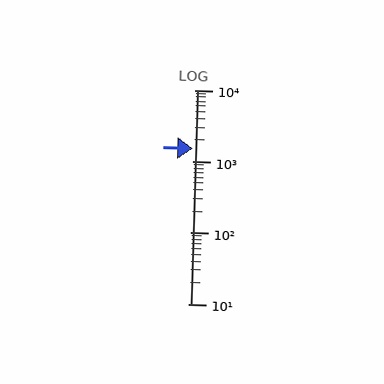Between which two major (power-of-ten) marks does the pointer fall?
The pointer is between 1000 and 10000.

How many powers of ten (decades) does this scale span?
The scale spans 3 decades, from 10 to 10000.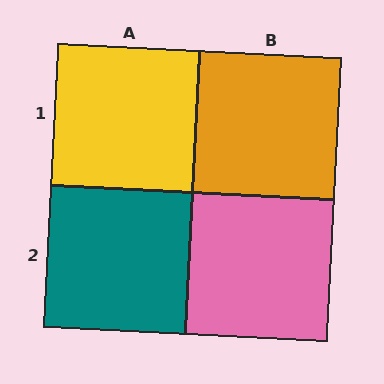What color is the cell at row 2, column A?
Teal.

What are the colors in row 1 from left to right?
Yellow, orange.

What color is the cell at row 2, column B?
Pink.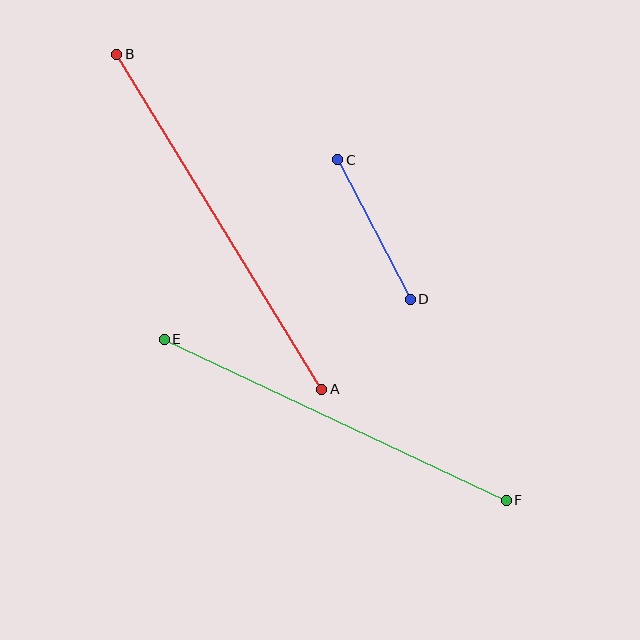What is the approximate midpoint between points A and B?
The midpoint is at approximately (219, 222) pixels.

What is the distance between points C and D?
The distance is approximately 157 pixels.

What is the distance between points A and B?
The distance is approximately 393 pixels.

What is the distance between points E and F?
The distance is approximately 378 pixels.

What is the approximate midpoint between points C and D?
The midpoint is at approximately (374, 230) pixels.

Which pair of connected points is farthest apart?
Points A and B are farthest apart.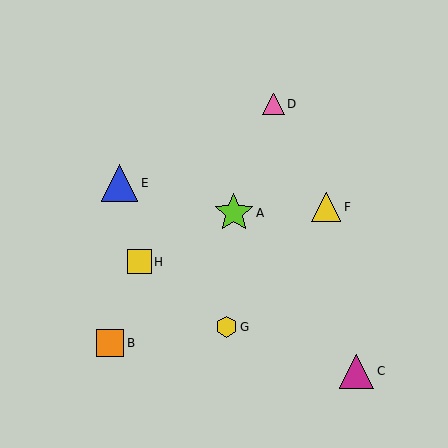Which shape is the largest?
The lime star (labeled A) is the largest.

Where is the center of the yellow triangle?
The center of the yellow triangle is at (326, 207).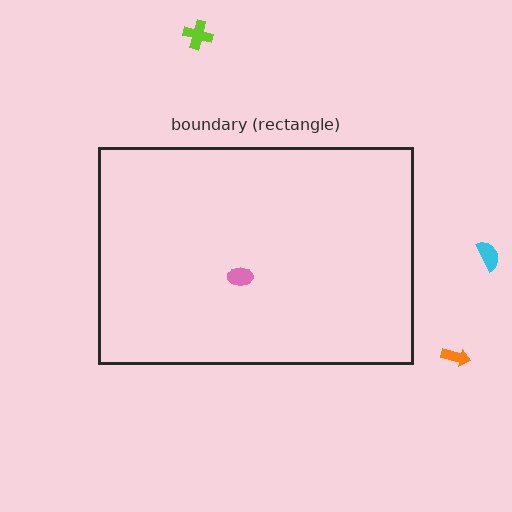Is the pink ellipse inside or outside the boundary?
Inside.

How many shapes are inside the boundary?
1 inside, 3 outside.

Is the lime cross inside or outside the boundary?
Outside.